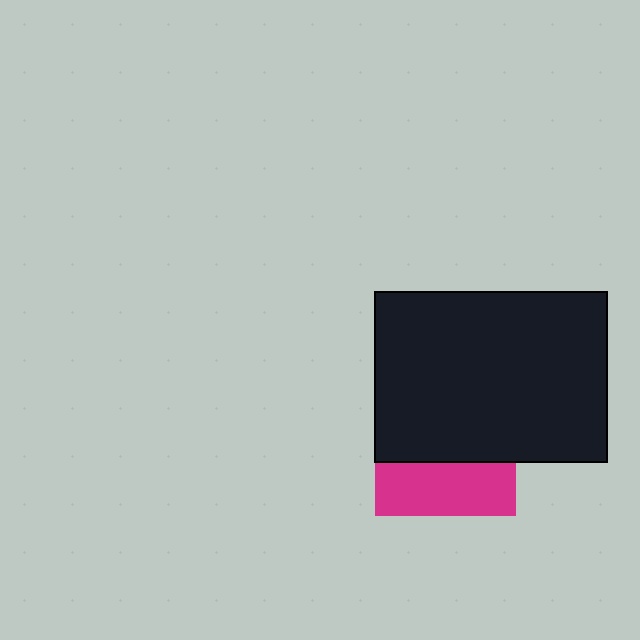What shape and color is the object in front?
The object in front is a black rectangle.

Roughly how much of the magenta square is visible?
A small part of it is visible (roughly 37%).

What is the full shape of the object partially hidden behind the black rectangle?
The partially hidden object is a magenta square.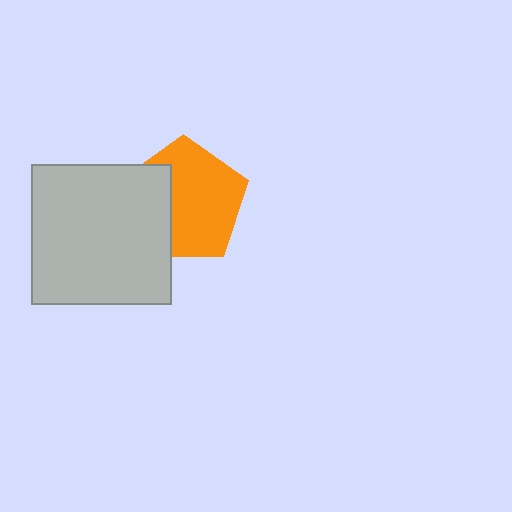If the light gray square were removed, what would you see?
You would see the complete orange pentagon.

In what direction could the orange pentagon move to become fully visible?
The orange pentagon could move right. That would shift it out from behind the light gray square entirely.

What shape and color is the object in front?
The object in front is a light gray square.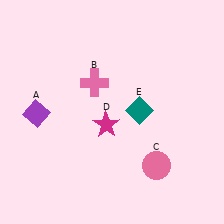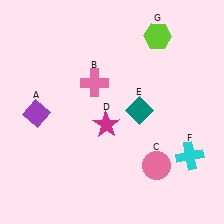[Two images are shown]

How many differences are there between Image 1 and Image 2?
There are 2 differences between the two images.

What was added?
A cyan cross (F), a lime hexagon (G) were added in Image 2.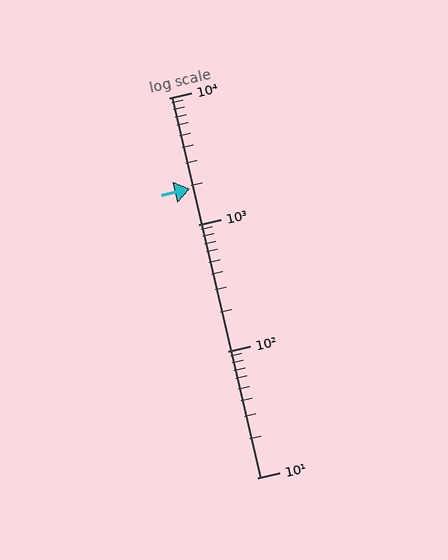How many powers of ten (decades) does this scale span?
The scale spans 3 decades, from 10 to 10000.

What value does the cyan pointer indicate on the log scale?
The pointer indicates approximately 1900.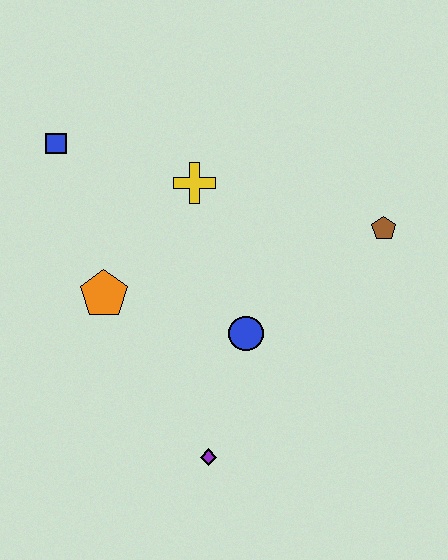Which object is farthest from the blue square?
The purple diamond is farthest from the blue square.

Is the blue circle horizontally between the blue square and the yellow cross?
No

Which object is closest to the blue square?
The yellow cross is closest to the blue square.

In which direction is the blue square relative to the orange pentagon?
The blue square is above the orange pentagon.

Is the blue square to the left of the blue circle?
Yes